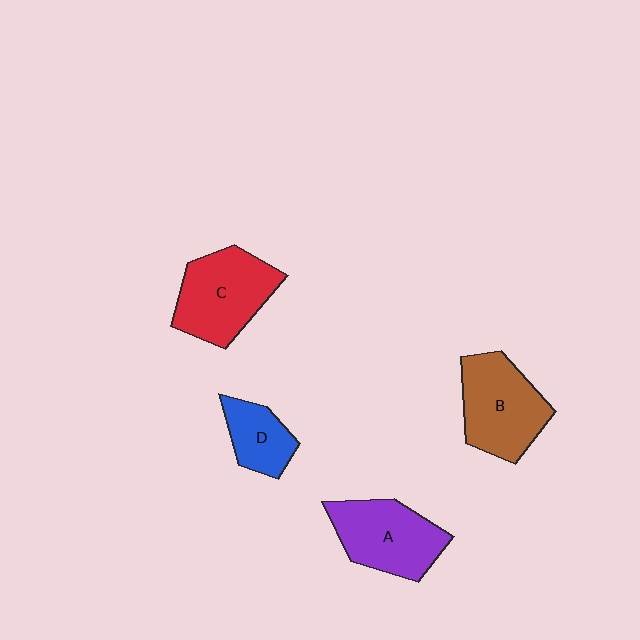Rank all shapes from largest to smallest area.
From largest to smallest: C (red), B (brown), A (purple), D (blue).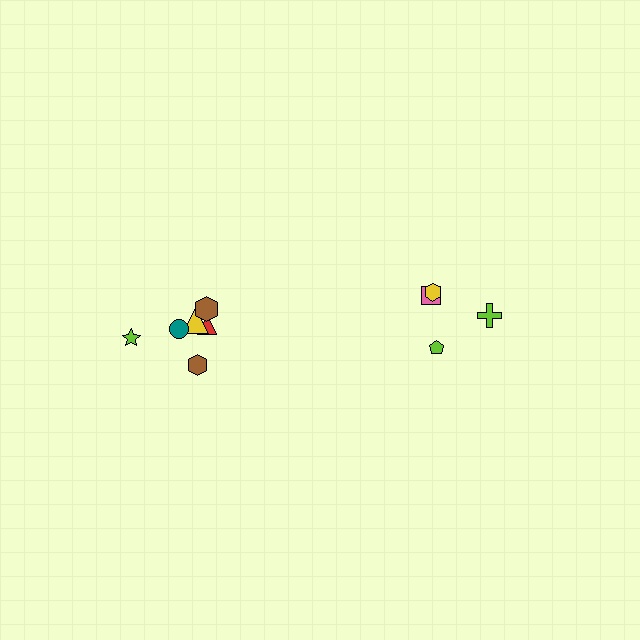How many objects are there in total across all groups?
There are 10 objects.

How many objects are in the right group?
There are 4 objects.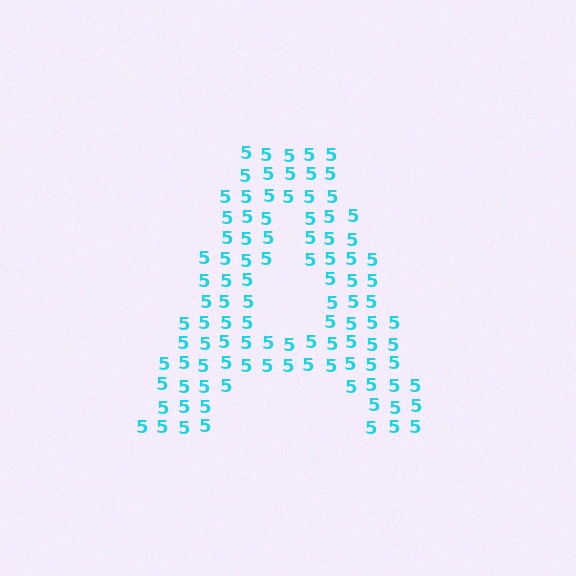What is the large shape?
The large shape is the letter A.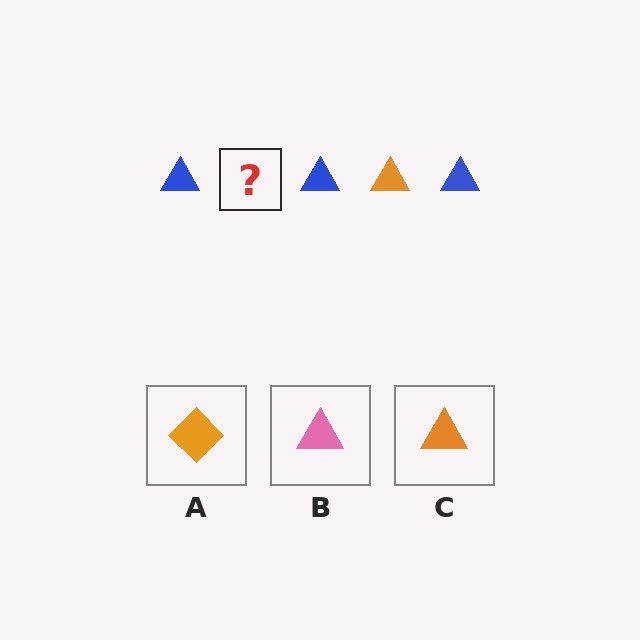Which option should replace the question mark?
Option C.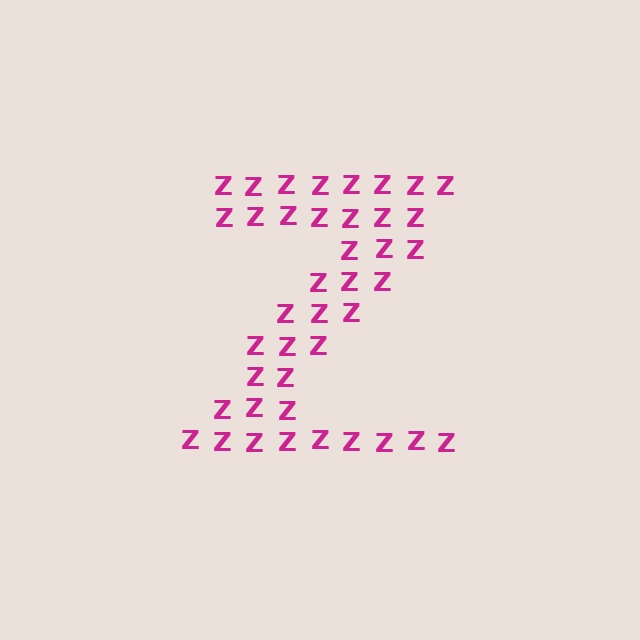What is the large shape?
The large shape is the letter Z.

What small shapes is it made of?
It is made of small letter Z's.